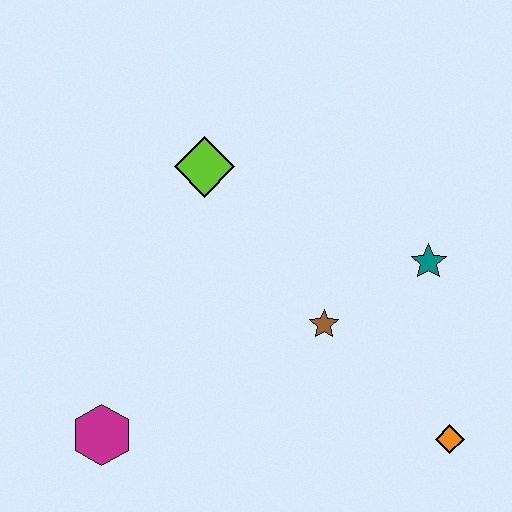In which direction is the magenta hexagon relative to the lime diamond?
The magenta hexagon is below the lime diamond.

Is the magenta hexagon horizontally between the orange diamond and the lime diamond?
No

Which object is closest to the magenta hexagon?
The brown star is closest to the magenta hexagon.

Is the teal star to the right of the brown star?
Yes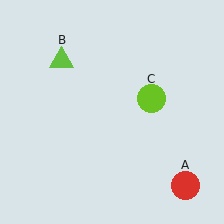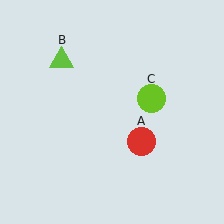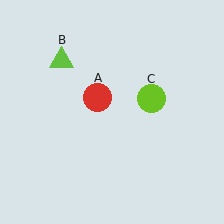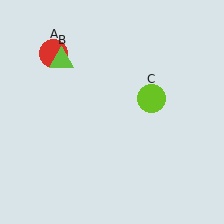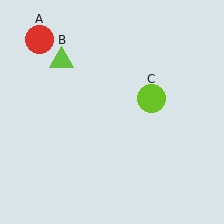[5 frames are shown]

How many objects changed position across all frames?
1 object changed position: red circle (object A).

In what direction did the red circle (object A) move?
The red circle (object A) moved up and to the left.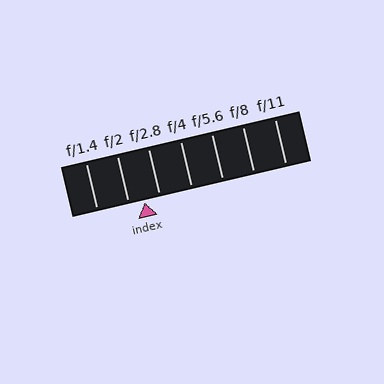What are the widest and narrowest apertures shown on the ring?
The widest aperture shown is f/1.4 and the narrowest is f/11.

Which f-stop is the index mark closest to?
The index mark is closest to f/2.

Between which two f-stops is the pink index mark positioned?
The index mark is between f/2 and f/2.8.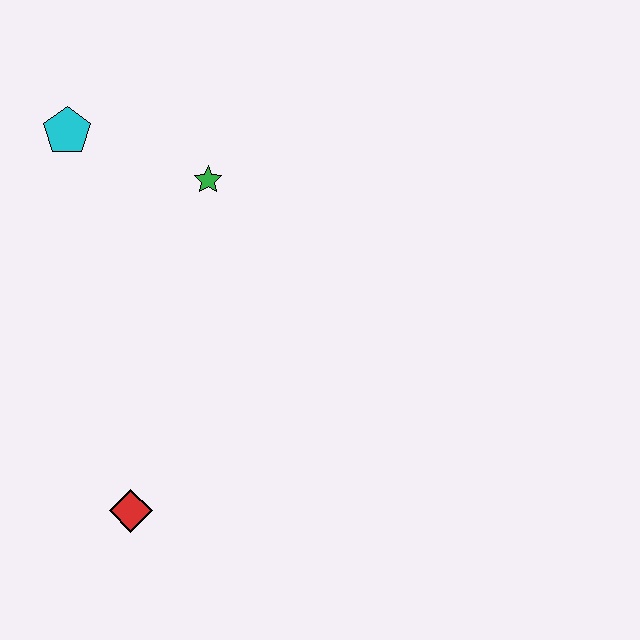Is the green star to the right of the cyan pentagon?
Yes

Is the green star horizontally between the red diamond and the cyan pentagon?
No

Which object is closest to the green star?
The cyan pentagon is closest to the green star.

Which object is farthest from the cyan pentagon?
The red diamond is farthest from the cyan pentagon.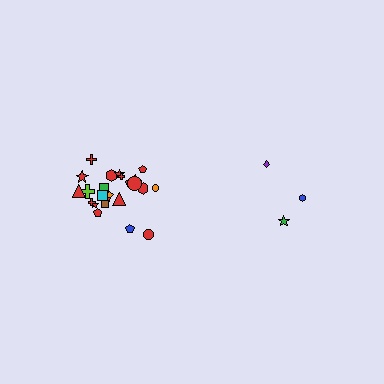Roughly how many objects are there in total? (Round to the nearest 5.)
Roughly 30 objects in total.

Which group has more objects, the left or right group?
The left group.